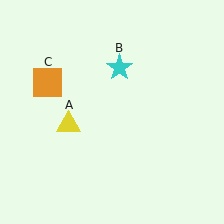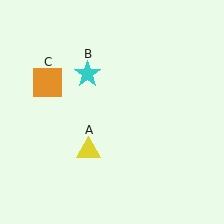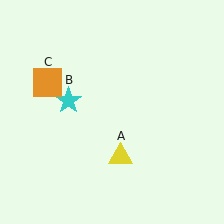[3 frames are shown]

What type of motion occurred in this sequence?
The yellow triangle (object A), cyan star (object B) rotated counterclockwise around the center of the scene.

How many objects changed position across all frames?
2 objects changed position: yellow triangle (object A), cyan star (object B).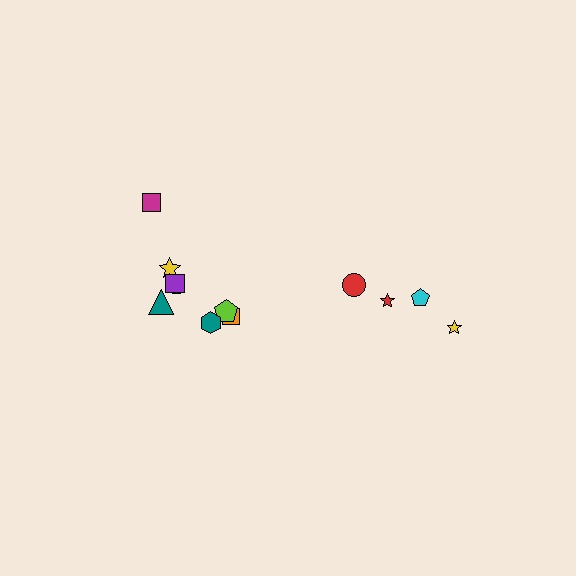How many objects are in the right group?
There are 4 objects.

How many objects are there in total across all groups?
There are 12 objects.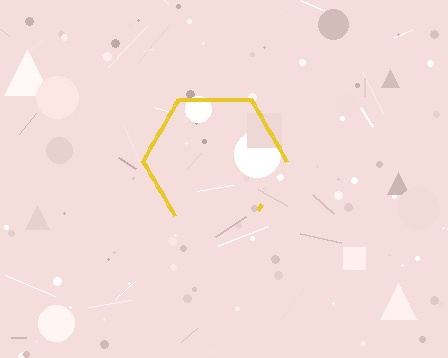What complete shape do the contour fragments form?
The contour fragments form a hexagon.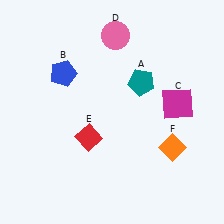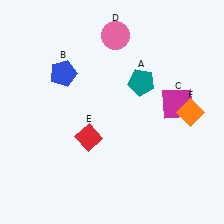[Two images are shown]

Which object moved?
The orange diamond (F) moved up.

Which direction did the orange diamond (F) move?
The orange diamond (F) moved up.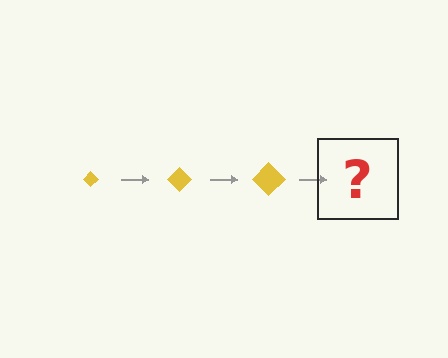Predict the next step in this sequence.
The next step is a yellow diamond, larger than the previous one.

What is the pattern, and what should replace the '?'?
The pattern is that the diamond gets progressively larger each step. The '?' should be a yellow diamond, larger than the previous one.